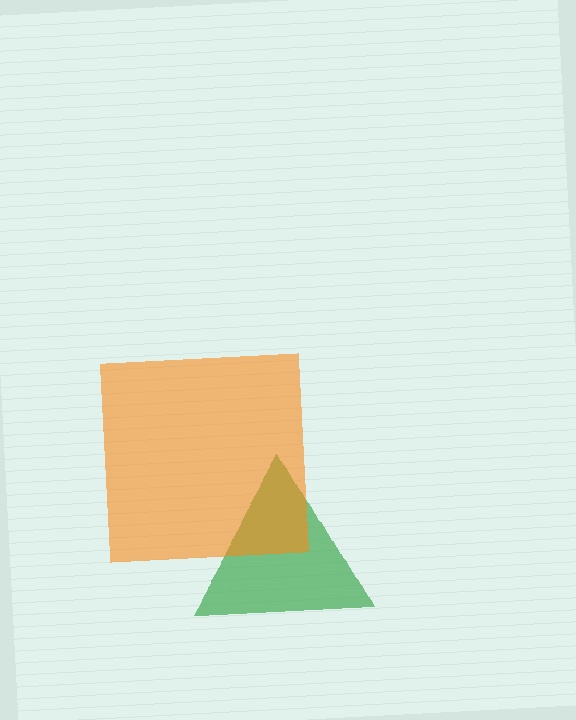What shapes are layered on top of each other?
The layered shapes are: a green triangle, an orange square.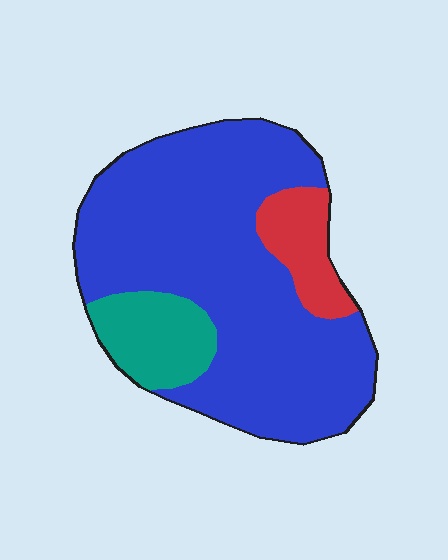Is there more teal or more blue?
Blue.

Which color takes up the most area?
Blue, at roughly 75%.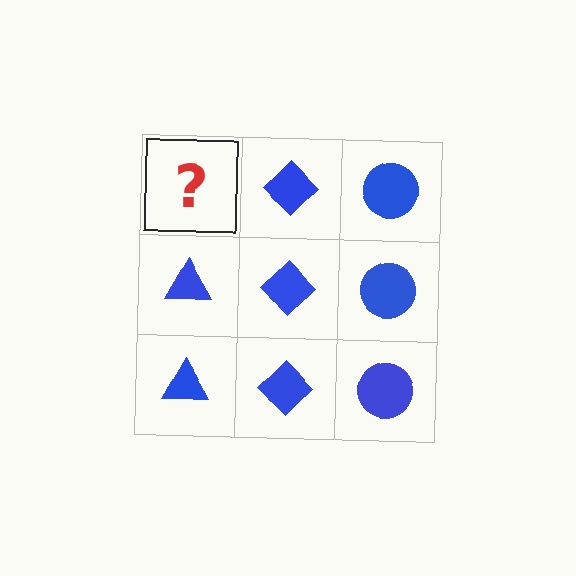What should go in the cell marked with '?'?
The missing cell should contain a blue triangle.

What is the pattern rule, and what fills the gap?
The rule is that each column has a consistent shape. The gap should be filled with a blue triangle.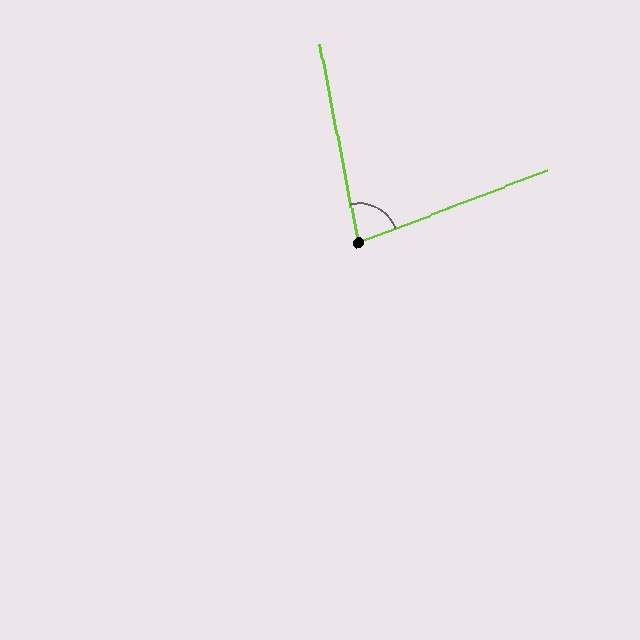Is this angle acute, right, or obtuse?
It is acute.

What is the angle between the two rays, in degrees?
Approximately 80 degrees.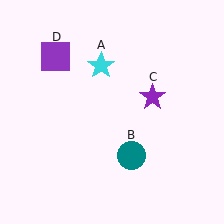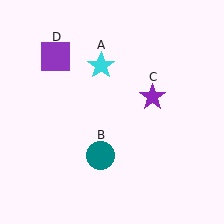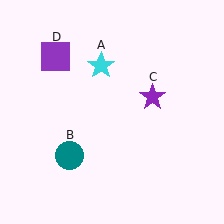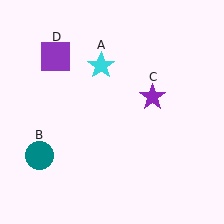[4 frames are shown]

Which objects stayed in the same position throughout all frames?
Cyan star (object A) and purple star (object C) and purple square (object D) remained stationary.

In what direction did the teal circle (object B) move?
The teal circle (object B) moved left.